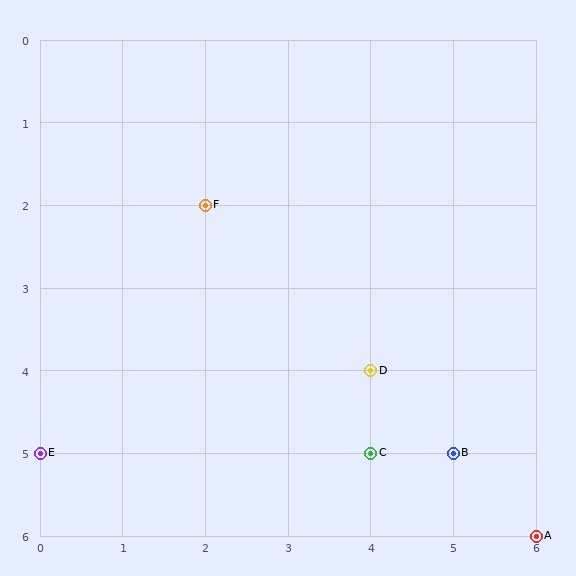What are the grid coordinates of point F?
Point F is at grid coordinates (2, 2).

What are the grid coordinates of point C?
Point C is at grid coordinates (4, 5).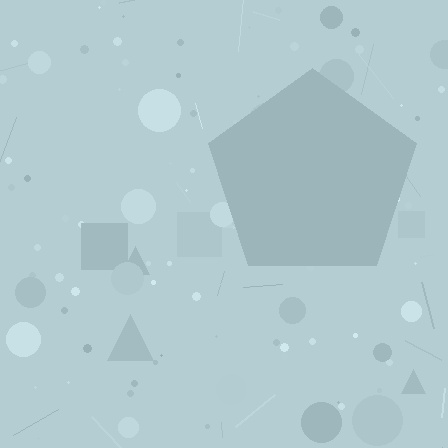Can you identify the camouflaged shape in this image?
The camouflaged shape is a pentagon.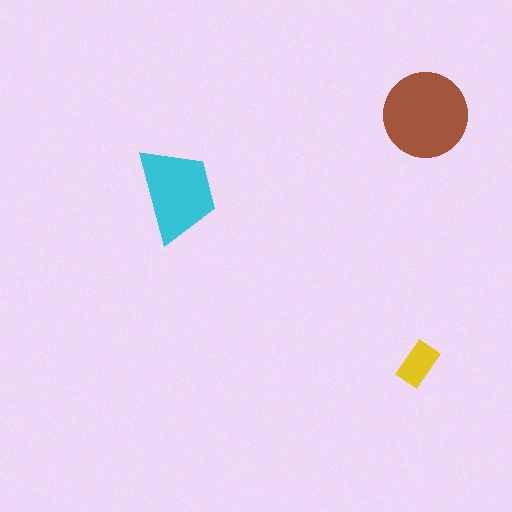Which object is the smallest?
The yellow rectangle.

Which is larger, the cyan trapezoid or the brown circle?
The brown circle.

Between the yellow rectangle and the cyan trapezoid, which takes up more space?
The cyan trapezoid.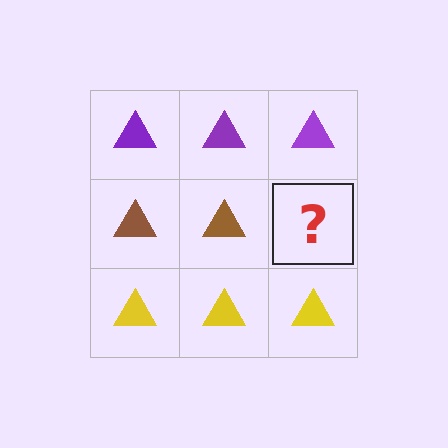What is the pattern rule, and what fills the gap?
The rule is that each row has a consistent color. The gap should be filled with a brown triangle.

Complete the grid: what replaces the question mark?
The question mark should be replaced with a brown triangle.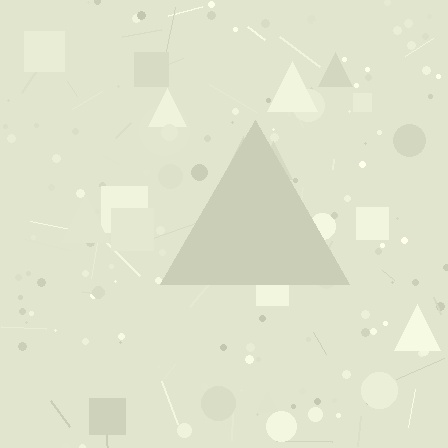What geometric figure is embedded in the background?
A triangle is embedded in the background.